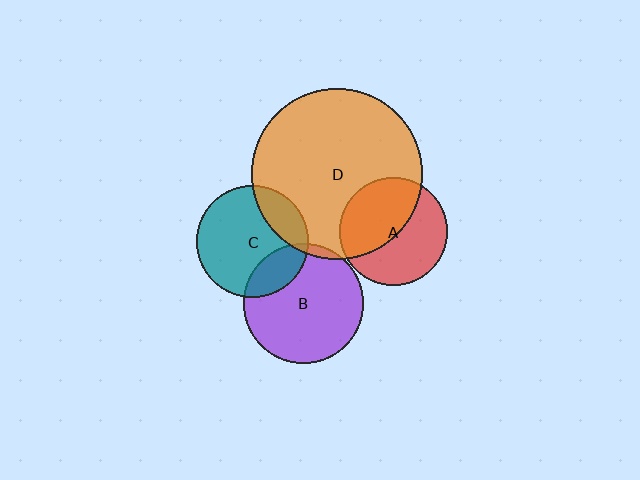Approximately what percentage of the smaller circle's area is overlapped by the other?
Approximately 5%.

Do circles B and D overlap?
Yes.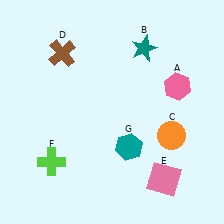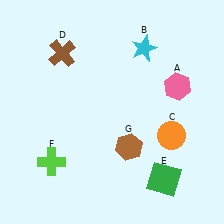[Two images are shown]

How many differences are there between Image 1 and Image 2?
There are 3 differences between the two images.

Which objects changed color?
B changed from teal to cyan. E changed from pink to green. G changed from teal to brown.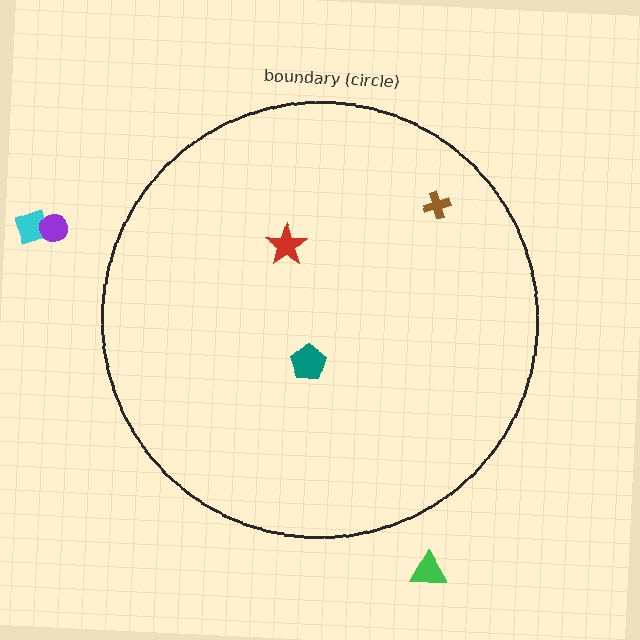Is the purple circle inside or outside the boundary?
Outside.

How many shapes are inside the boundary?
3 inside, 3 outside.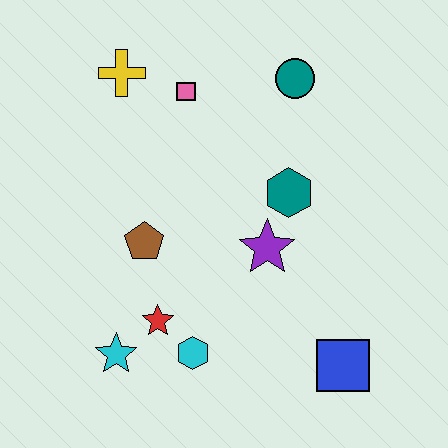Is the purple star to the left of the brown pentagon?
No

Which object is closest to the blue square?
The purple star is closest to the blue square.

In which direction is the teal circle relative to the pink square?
The teal circle is to the right of the pink square.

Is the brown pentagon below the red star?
No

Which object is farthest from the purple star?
The yellow cross is farthest from the purple star.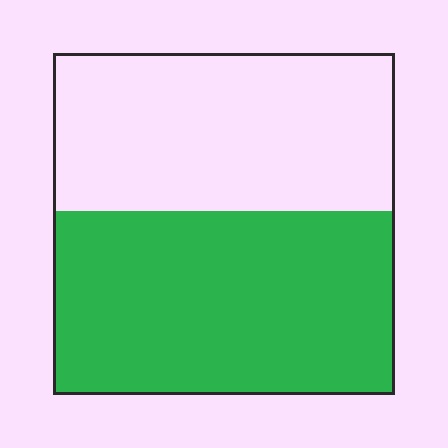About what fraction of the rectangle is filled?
About one half (1/2).